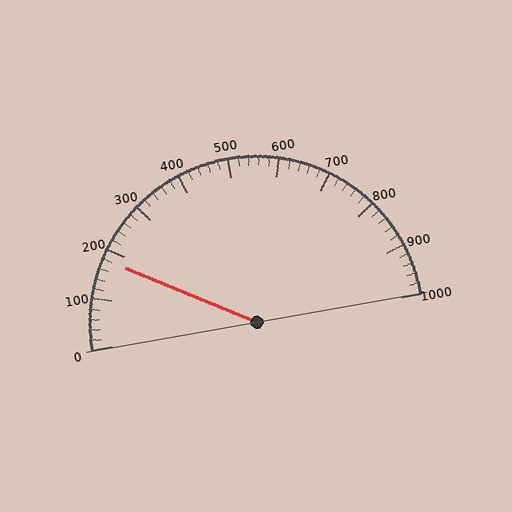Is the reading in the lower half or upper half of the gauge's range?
The reading is in the lower half of the range (0 to 1000).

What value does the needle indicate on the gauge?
The needle indicates approximately 180.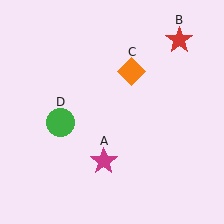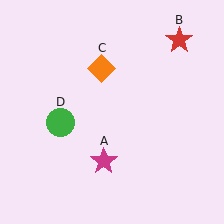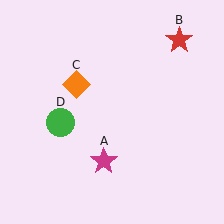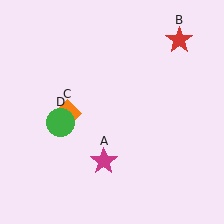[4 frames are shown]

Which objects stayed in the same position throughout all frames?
Magenta star (object A) and red star (object B) and green circle (object D) remained stationary.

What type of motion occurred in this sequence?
The orange diamond (object C) rotated counterclockwise around the center of the scene.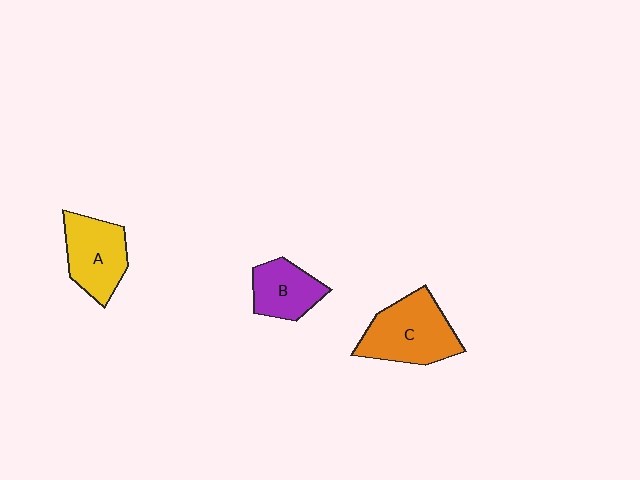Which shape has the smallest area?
Shape B (purple).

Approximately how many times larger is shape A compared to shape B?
Approximately 1.3 times.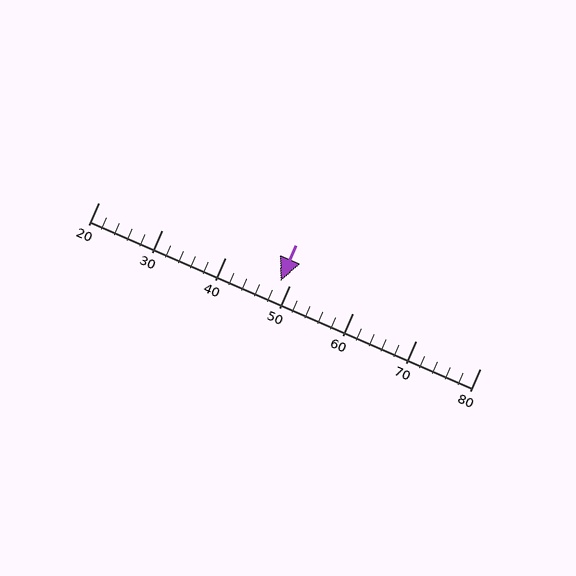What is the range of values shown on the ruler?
The ruler shows values from 20 to 80.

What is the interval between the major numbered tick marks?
The major tick marks are spaced 10 units apart.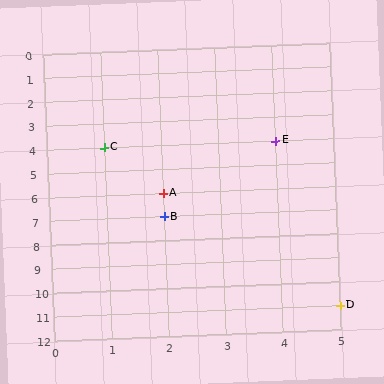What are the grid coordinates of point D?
Point D is at grid coordinates (5, 11).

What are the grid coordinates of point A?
Point A is at grid coordinates (2, 6).